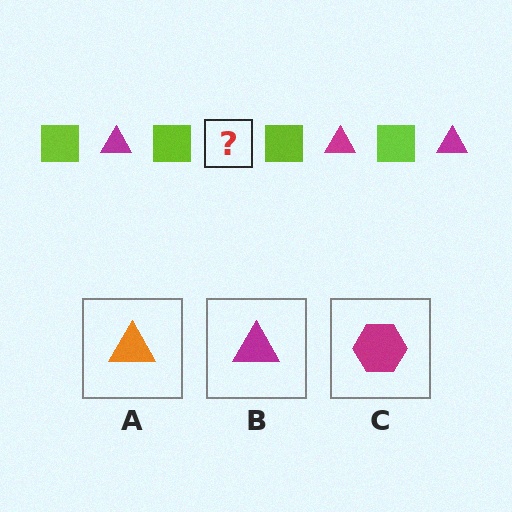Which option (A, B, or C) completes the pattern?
B.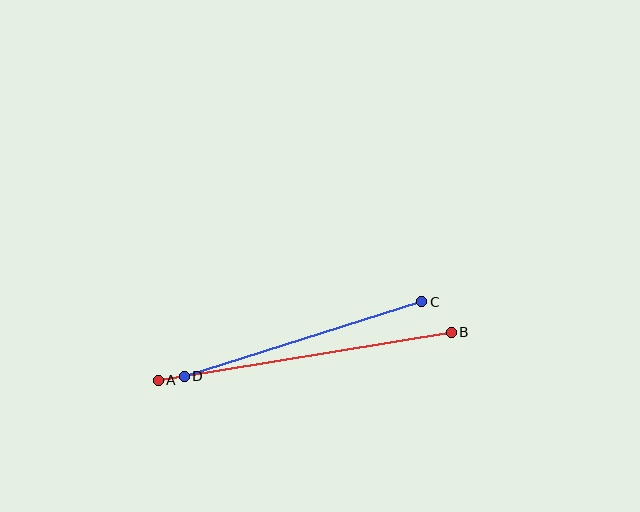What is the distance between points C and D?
The distance is approximately 249 pixels.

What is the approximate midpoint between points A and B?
The midpoint is at approximately (305, 356) pixels.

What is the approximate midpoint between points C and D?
The midpoint is at approximately (303, 339) pixels.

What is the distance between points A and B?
The distance is approximately 297 pixels.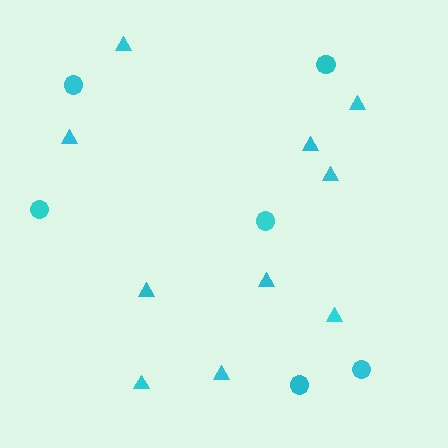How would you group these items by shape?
There are 2 groups: one group of circles (6) and one group of triangles (10).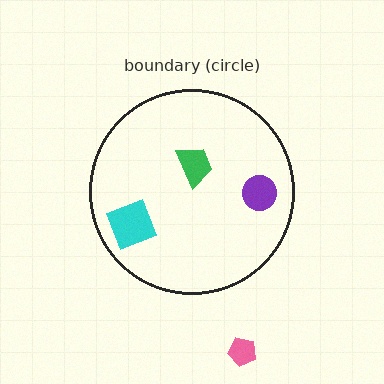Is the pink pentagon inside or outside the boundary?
Outside.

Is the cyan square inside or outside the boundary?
Inside.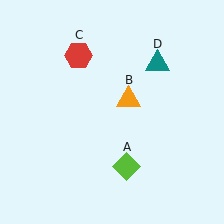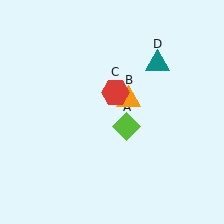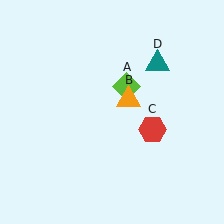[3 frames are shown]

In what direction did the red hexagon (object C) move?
The red hexagon (object C) moved down and to the right.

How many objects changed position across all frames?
2 objects changed position: lime diamond (object A), red hexagon (object C).